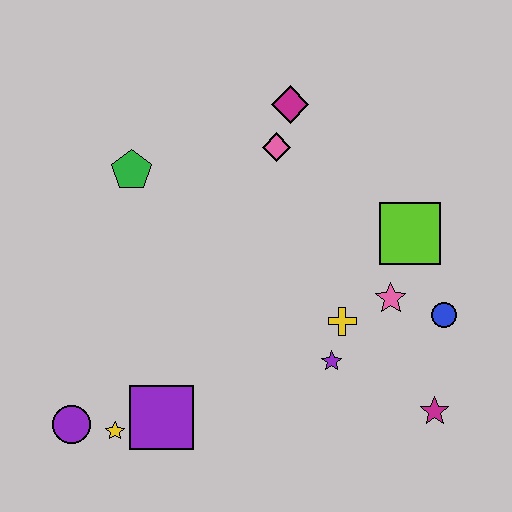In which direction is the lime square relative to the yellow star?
The lime square is to the right of the yellow star.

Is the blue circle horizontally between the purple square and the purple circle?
No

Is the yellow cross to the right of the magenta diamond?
Yes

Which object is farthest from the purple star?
The green pentagon is farthest from the purple star.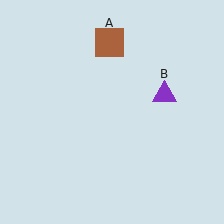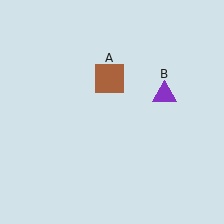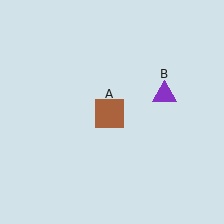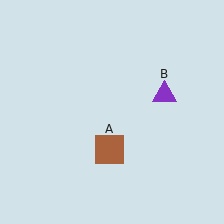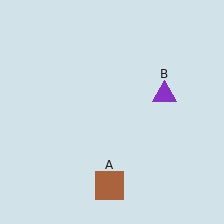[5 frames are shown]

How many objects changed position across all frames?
1 object changed position: brown square (object A).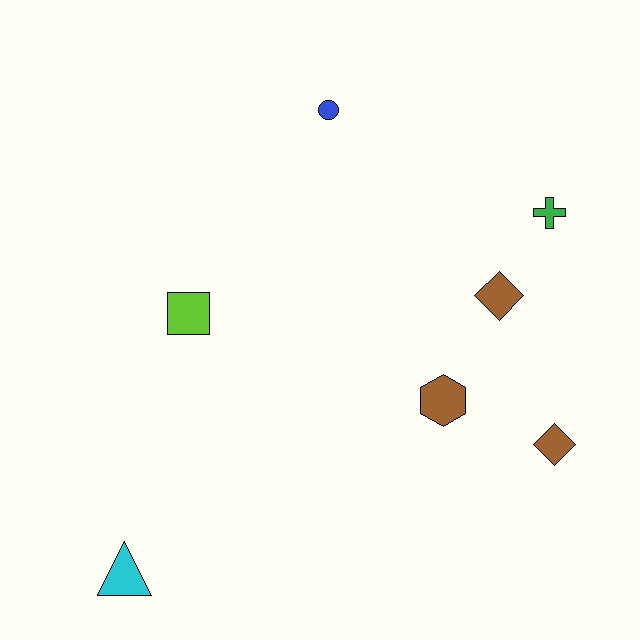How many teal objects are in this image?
There are no teal objects.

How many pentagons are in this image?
There are no pentagons.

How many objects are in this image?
There are 7 objects.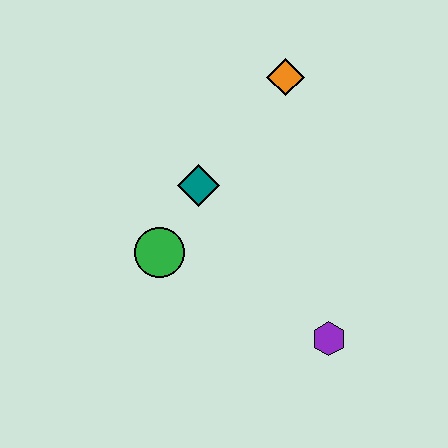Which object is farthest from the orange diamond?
The purple hexagon is farthest from the orange diamond.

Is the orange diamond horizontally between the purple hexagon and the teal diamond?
Yes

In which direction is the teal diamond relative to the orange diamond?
The teal diamond is below the orange diamond.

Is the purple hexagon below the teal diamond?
Yes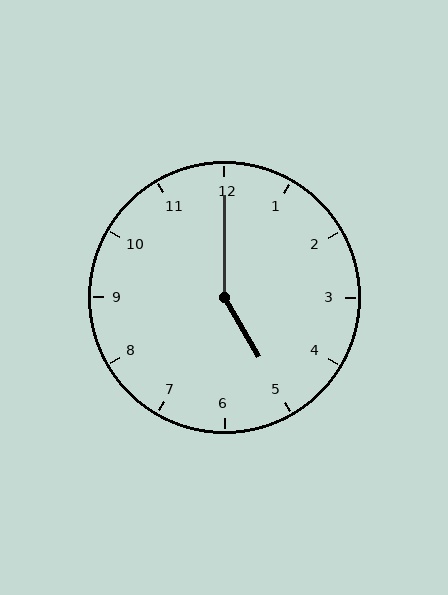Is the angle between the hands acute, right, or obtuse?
It is obtuse.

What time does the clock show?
5:00.